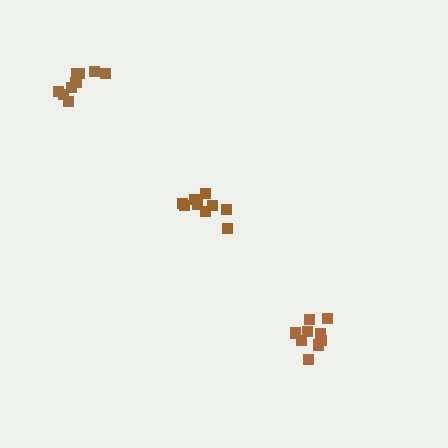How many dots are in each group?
Group 1: 9 dots, Group 2: 9 dots, Group 3: 10 dots (28 total).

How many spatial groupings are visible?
There are 3 spatial groupings.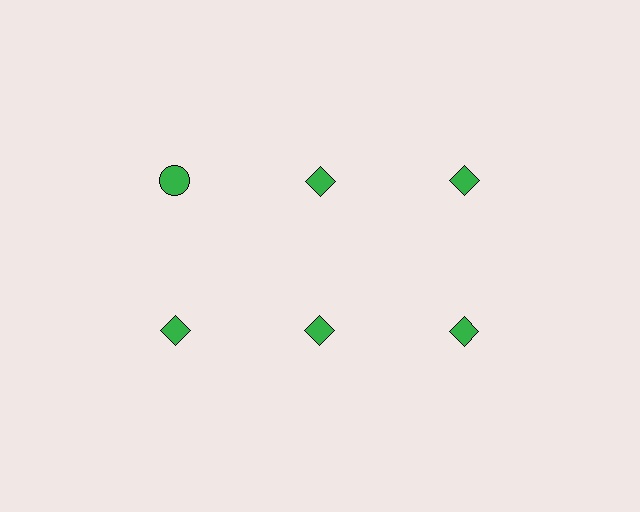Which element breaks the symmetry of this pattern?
The green circle in the top row, leftmost column breaks the symmetry. All other shapes are green diamonds.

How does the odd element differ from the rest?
It has a different shape: circle instead of diamond.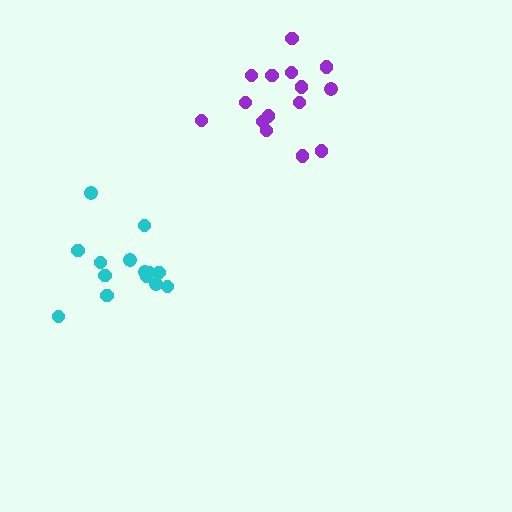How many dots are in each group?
Group 1: 15 dots, Group 2: 14 dots (29 total).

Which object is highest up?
The purple cluster is topmost.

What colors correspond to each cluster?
The clusters are colored: purple, cyan.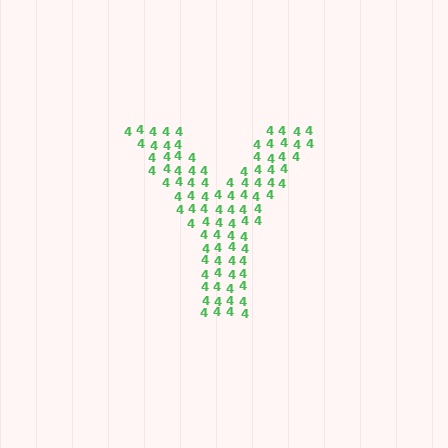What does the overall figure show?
The overall figure shows the letter Y.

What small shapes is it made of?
It is made of small digit 4's.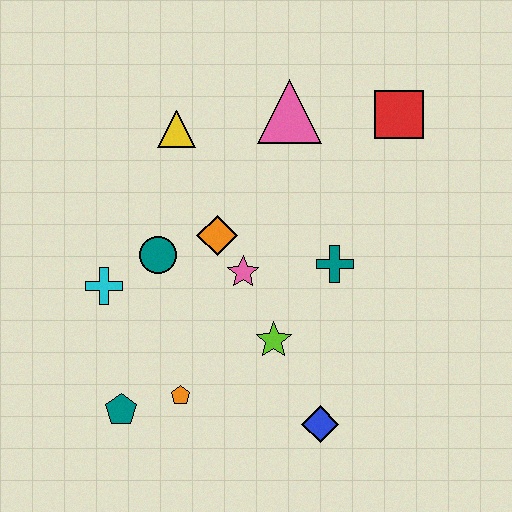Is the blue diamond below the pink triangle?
Yes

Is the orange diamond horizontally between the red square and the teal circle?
Yes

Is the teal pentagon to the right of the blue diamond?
No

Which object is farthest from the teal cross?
The teal pentagon is farthest from the teal cross.